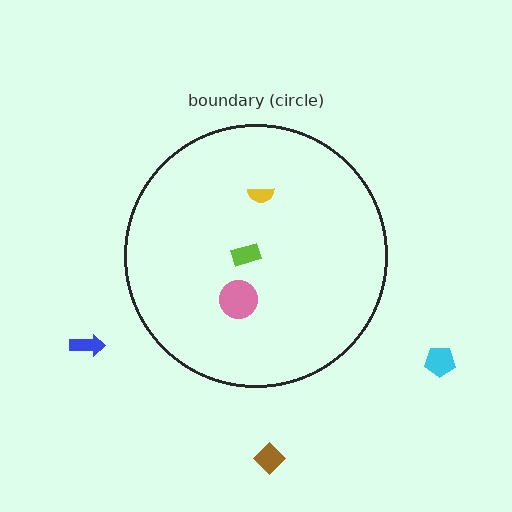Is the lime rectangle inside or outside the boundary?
Inside.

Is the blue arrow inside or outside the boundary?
Outside.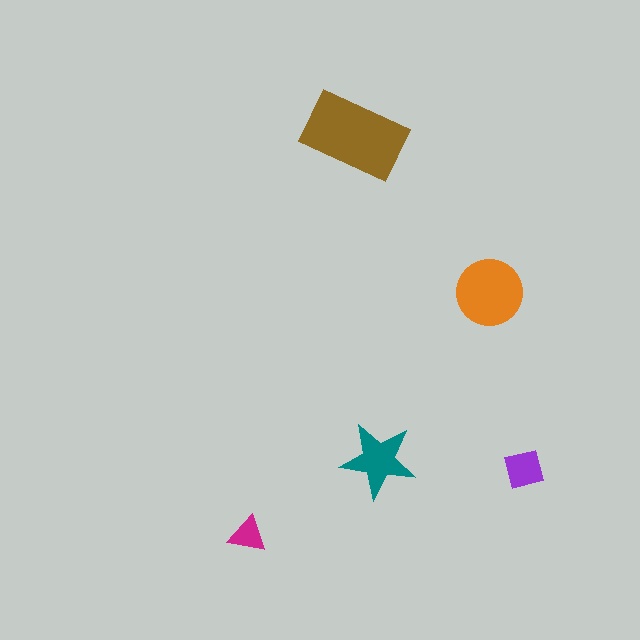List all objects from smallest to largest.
The magenta triangle, the purple square, the teal star, the orange circle, the brown rectangle.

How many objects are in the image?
There are 5 objects in the image.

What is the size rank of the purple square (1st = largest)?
4th.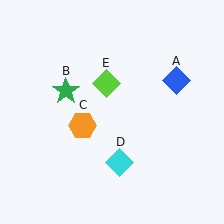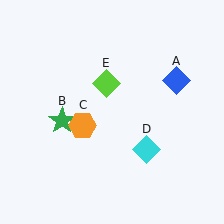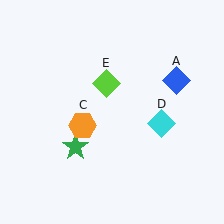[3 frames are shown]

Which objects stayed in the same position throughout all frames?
Blue diamond (object A) and orange hexagon (object C) and lime diamond (object E) remained stationary.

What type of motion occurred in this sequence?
The green star (object B), cyan diamond (object D) rotated counterclockwise around the center of the scene.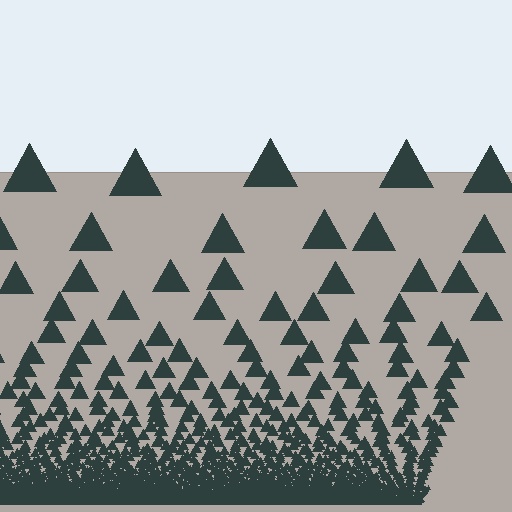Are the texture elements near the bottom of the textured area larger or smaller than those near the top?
Smaller. The gradient is inverted — elements near the bottom are smaller and denser.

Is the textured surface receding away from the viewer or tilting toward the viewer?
The surface appears to tilt toward the viewer. Texture elements get larger and sparser toward the top.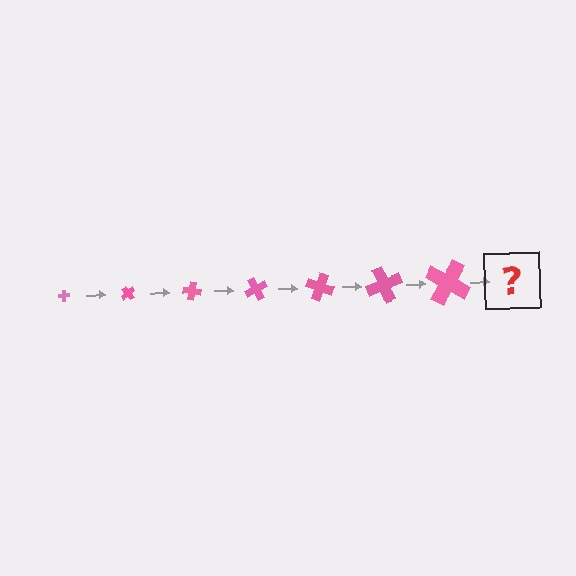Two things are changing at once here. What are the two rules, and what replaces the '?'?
The two rules are that the cross grows larger each step and it rotates 50 degrees each step. The '?' should be a cross, larger than the previous one and rotated 350 degrees from the start.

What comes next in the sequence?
The next element should be a cross, larger than the previous one and rotated 350 degrees from the start.